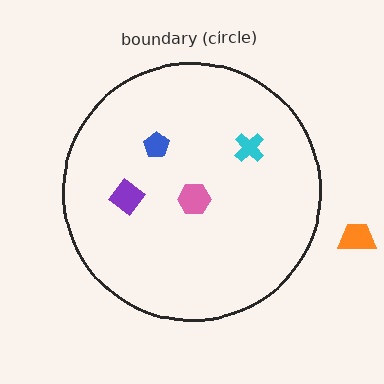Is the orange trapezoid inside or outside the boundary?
Outside.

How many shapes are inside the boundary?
4 inside, 1 outside.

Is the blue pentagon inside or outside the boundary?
Inside.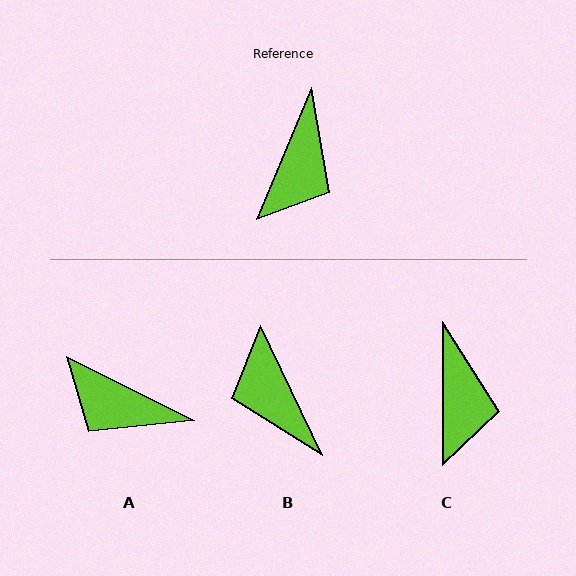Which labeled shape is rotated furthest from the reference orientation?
B, about 132 degrees away.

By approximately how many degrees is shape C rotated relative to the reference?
Approximately 22 degrees counter-clockwise.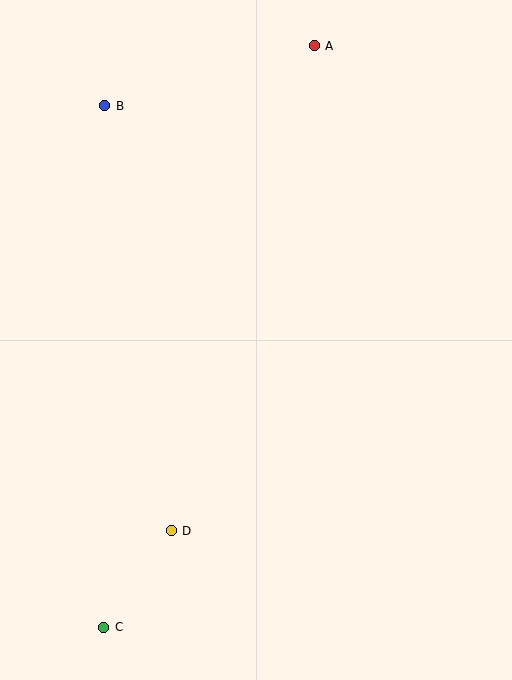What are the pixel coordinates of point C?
Point C is at (104, 627).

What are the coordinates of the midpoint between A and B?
The midpoint between A and B is at (209, 76).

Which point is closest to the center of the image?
Point D at (171, 531) is closest to the center.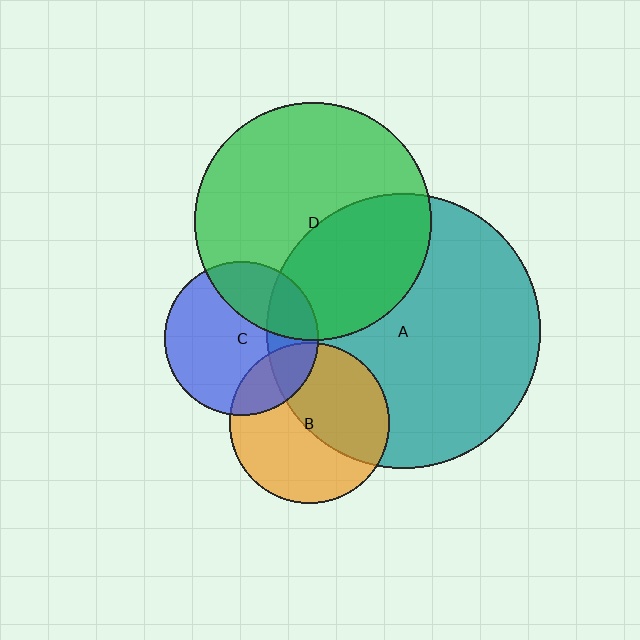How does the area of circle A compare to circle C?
Approximately 3.2 times.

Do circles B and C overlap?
Yes.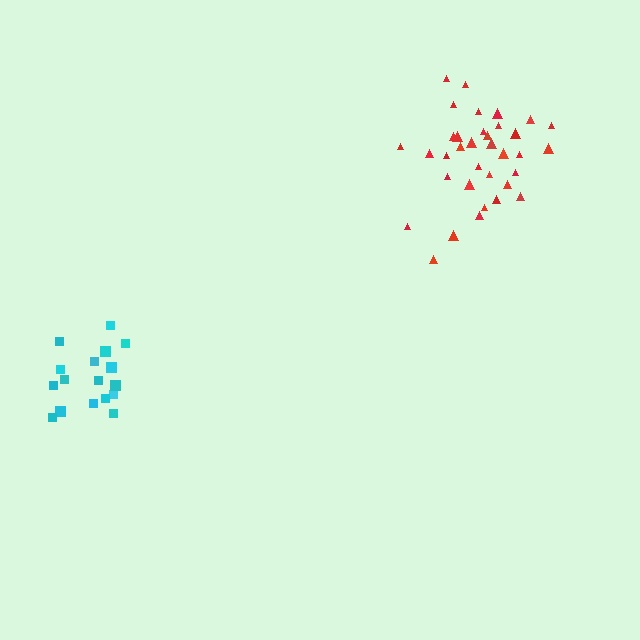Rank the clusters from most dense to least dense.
red, cyan.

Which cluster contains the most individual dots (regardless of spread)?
Red (35).